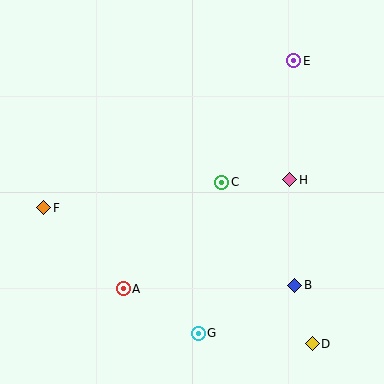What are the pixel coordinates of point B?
Point B is at (295, 285).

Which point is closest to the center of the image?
Point C at (222, 182) is closest to the center.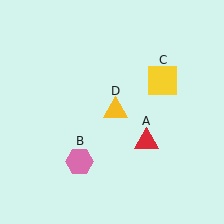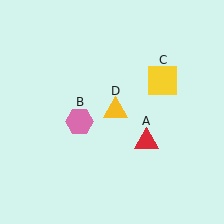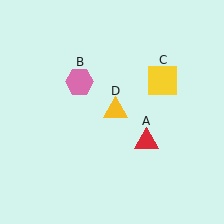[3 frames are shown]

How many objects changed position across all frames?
1 object changed position: pink hexagon (object B).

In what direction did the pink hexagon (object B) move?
The pink hexagon (object B) moved up.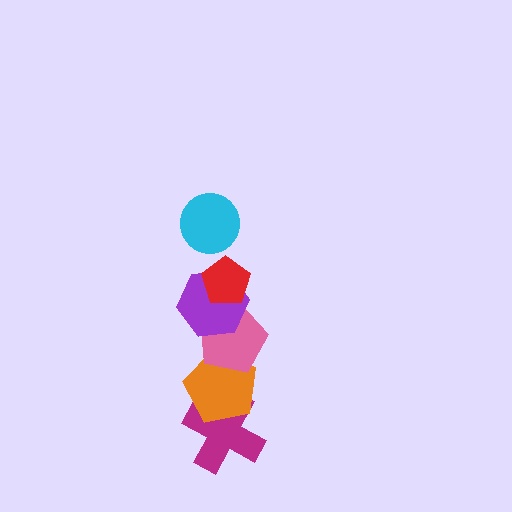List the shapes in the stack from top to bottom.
From top to bottom: the cyan circle, the red pentagon, the purple hexagon, the pink pentagon, the orange pentagon, the magenta cross.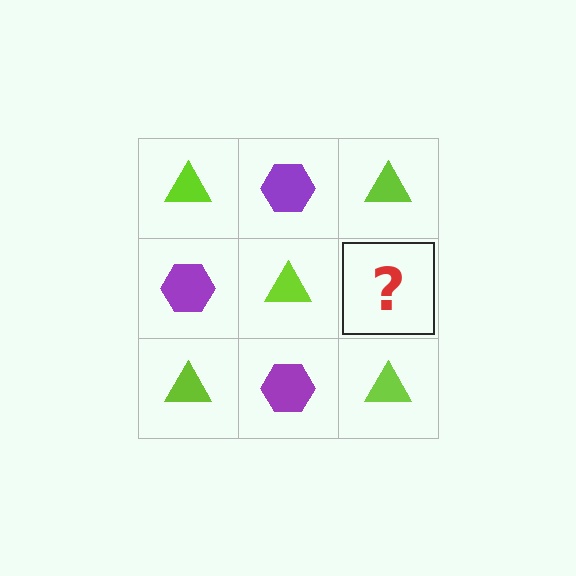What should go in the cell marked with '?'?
The missing cell should contain a purple hexagon.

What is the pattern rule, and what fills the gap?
The rule is that it alternates lime triangle and purple hexagon in a checkerboard pattern. The gap should be filled with a purple hexagon.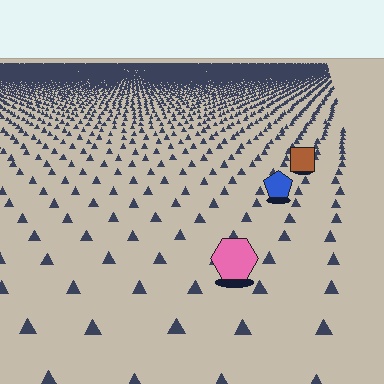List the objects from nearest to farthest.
From nearest to farthest: the pink hexagon, the blue pentagon, the brown square.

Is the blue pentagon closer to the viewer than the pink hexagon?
No. The pink hexagon is closer — you can tell from the texture gradient: the ground texture is coarser near it.